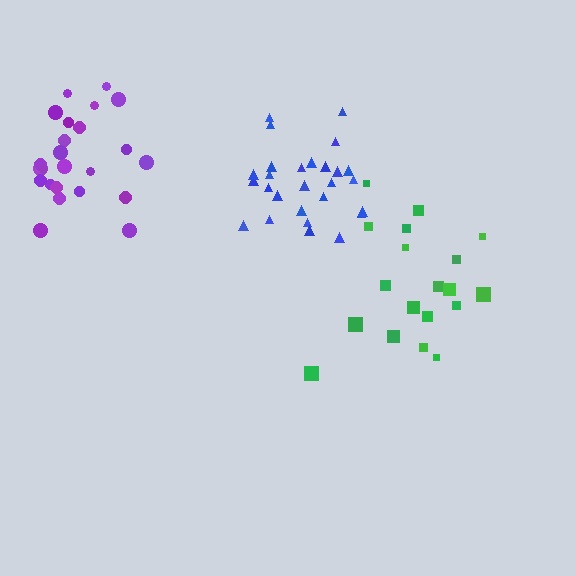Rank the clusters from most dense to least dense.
blue, purple, green.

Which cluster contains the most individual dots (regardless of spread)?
Blue (28).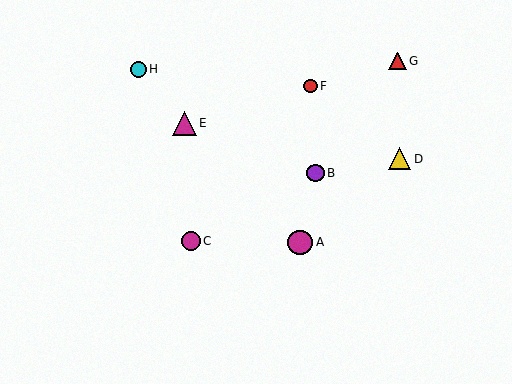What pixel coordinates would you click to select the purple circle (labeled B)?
Click at (316, 173) to select the purple circle B.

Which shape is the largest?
The magenta circle (labeled A) is the largest.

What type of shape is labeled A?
Shape A is a magenta circle.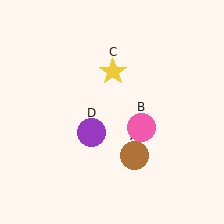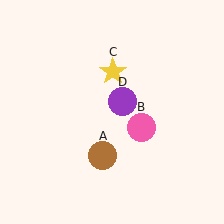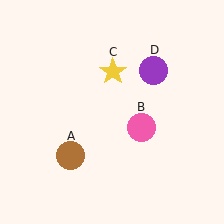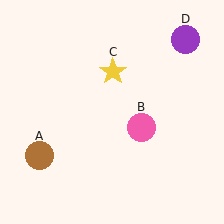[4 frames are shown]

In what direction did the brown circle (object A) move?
The brown circle (object A) moved left.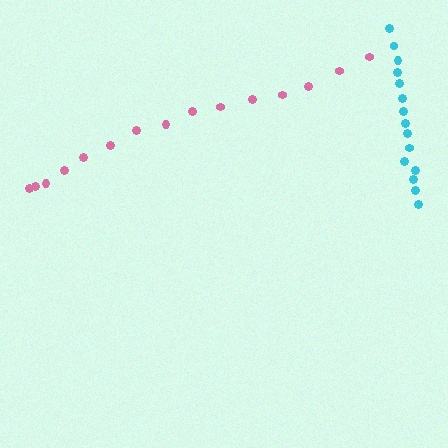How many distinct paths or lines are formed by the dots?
There are 2 distinct paths.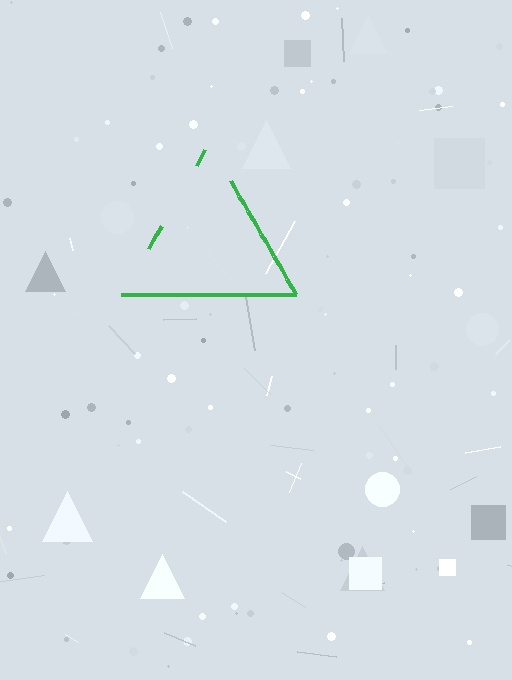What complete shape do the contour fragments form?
The contour fragments form a triangle.